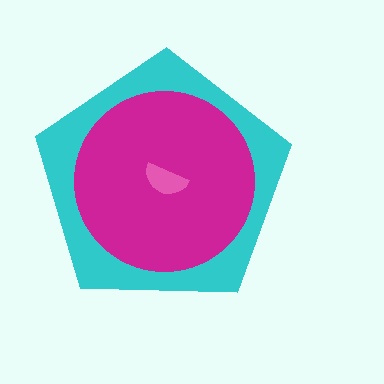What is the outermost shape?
The cyan pentagon.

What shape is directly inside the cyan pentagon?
The magenta circle.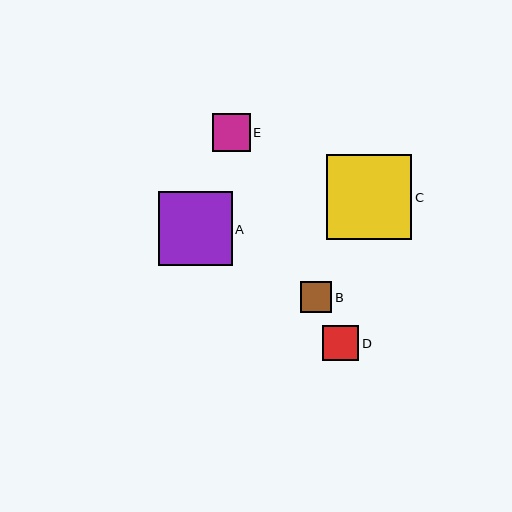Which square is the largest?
Square C is the largest with a size of approximately 85 pixels.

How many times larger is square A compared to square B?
Square A is approximately 2.3 times the size of square B.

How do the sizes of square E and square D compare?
Square E and square D are approximately the same size.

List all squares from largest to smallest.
From largest to smallest: C, A, E, D, B.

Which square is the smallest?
Square B is the smallest with a size of approximately 32 pixels.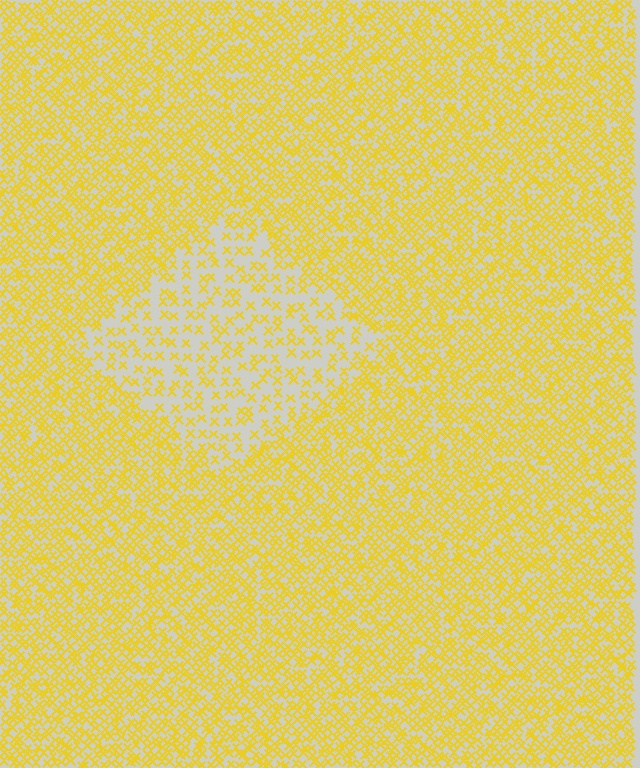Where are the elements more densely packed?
The elements are more densely packed outside the diamond boundary.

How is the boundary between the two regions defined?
The boundary is defined by a change in element density (approximately 2.4x ratio). All elements are the same color, size, and shape.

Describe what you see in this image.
The image contains small yellow elements arranged at two different densities. A diamond-shaped region is visible where the elements are less densely packed than the surrounding area.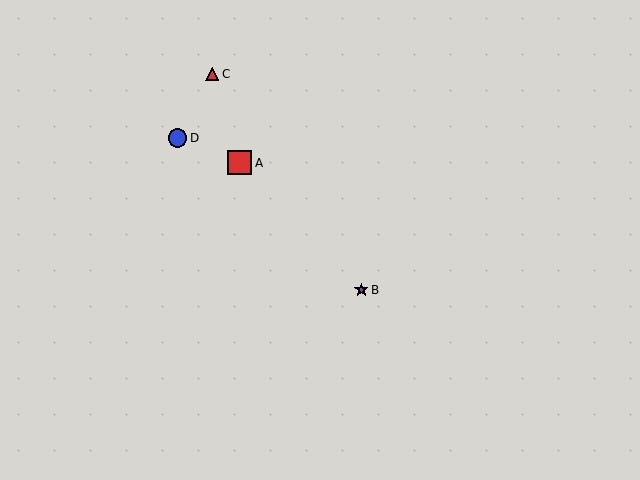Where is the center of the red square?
The center of the red square is at (240, 163).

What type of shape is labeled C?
Shape C is a red triangle.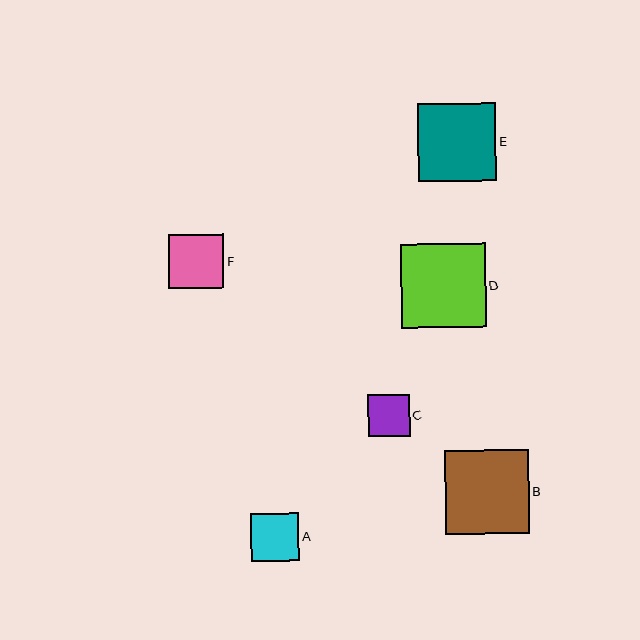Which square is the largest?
Square D is the largest with a size of approximately 84 pixels.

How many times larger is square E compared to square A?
Square E is approximately 1.6 times the size of square A.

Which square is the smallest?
Square C is the smallest with a size of approximately 42 pixels.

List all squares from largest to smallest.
From largest to smallest: D, B, E, F, A, C.